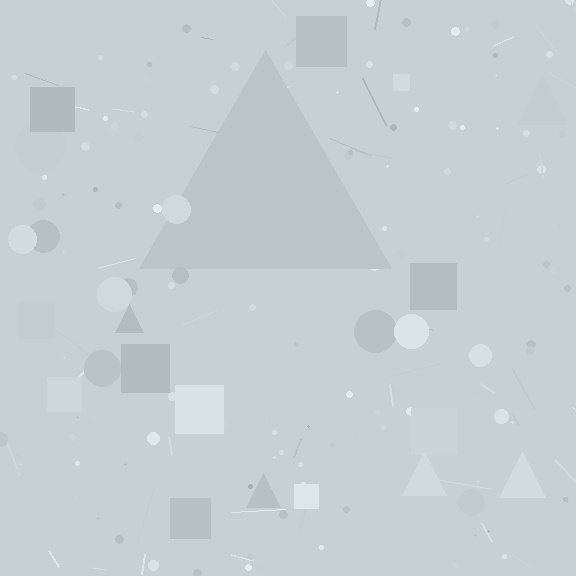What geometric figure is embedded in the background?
A triangle is embedded in the background.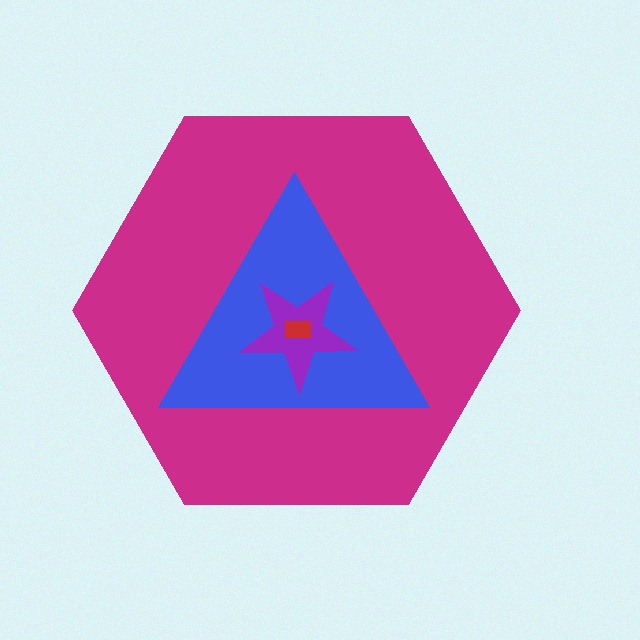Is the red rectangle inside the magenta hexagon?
Yes.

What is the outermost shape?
The magenta hexagon.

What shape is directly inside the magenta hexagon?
The blue triangle.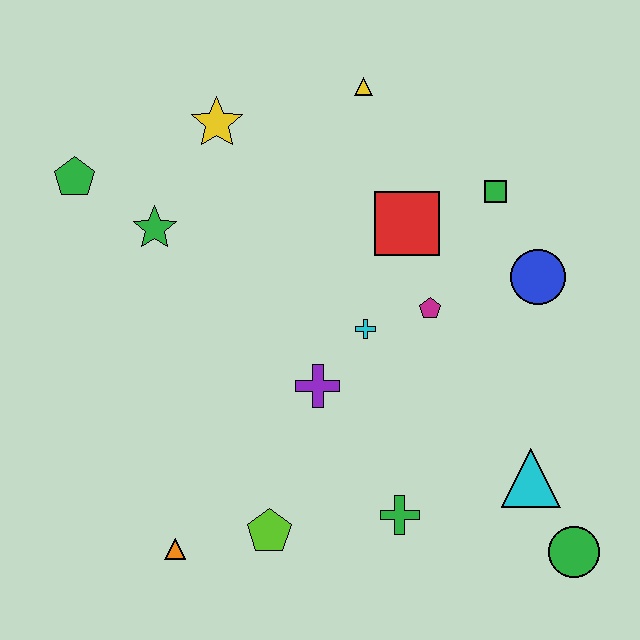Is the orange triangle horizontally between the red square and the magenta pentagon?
No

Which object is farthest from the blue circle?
The green pentagon is farthest from the blue circle.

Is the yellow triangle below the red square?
No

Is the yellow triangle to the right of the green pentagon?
Yes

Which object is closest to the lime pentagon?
The orange triangle is closest to the lime pentagon.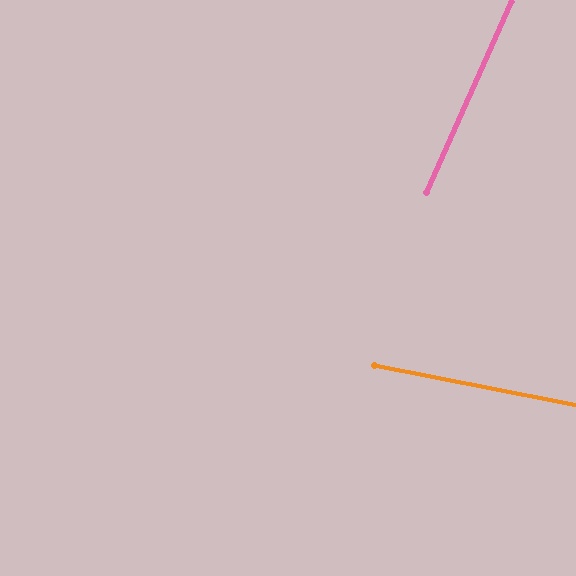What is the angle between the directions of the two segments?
Approximately 77 degrees.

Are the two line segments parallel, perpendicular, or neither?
Neither parallel nor perpendicular — they differ by about 77°.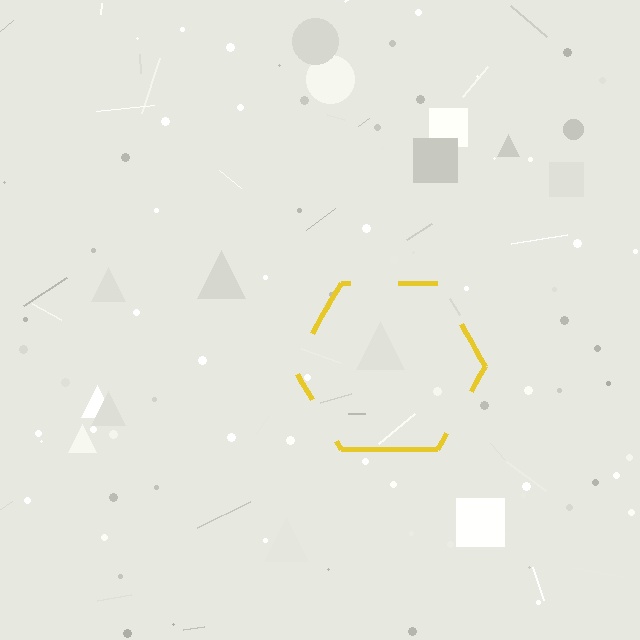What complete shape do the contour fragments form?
The contour fragments form a hexagon.